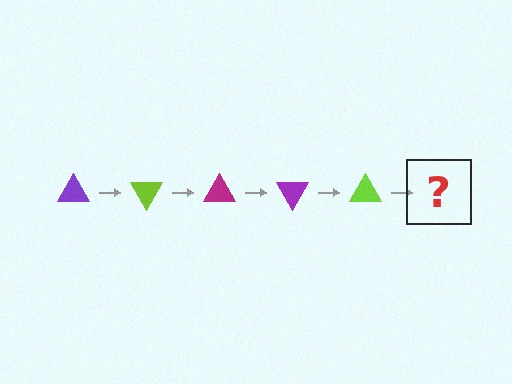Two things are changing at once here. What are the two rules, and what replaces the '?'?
The two rules are that it rotates 60 degrees each step and the color cycles through purple, lime, and magenta. The '?' should be a magenta triangle, rotated 300 degrees from the start.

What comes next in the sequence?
The next element should be a magenta triangle, rotated 300 degrees from the start.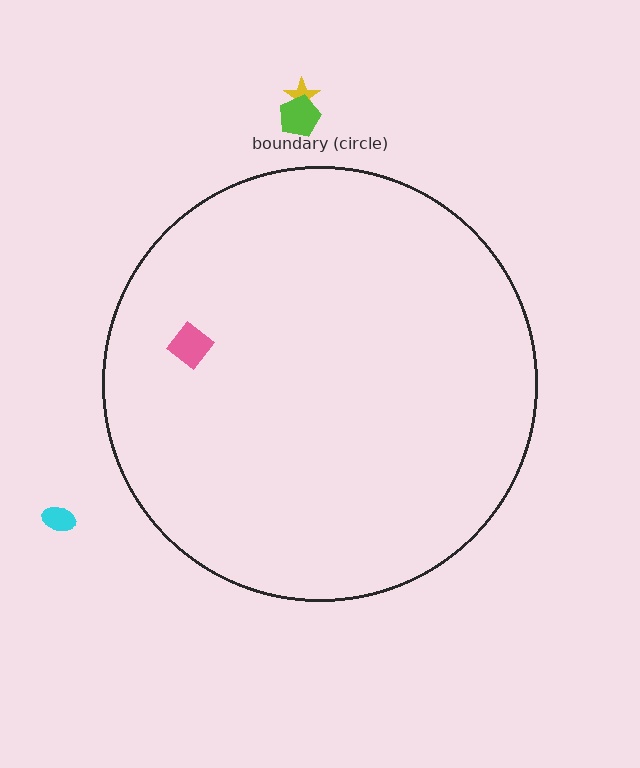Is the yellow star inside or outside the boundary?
Outside.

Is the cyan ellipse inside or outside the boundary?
Outside.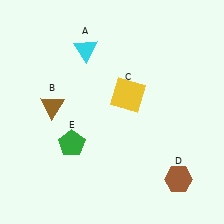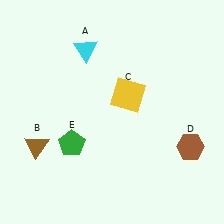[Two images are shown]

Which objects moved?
The objects that moved are: the brown triangle (B), the brown hexagon (D).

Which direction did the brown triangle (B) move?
The brown triangle (B) moved down.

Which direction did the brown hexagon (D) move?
The brown hexagon (D) moved up.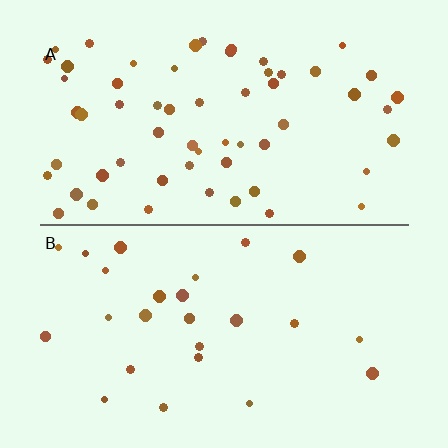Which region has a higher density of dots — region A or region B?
A (the top).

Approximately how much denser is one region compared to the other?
Approximately 2.3× — region A over region B.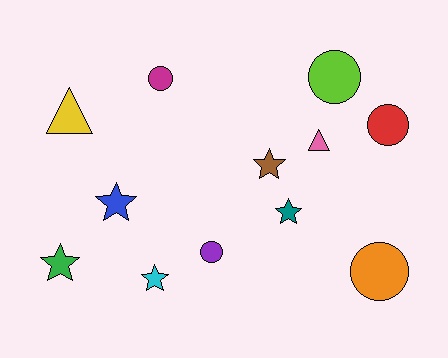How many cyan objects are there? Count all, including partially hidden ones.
There is 1 cyan object.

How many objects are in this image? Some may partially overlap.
There are 12 objects.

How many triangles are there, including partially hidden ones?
There are 2 triangles.